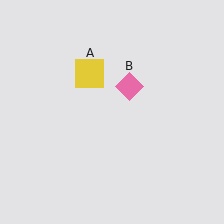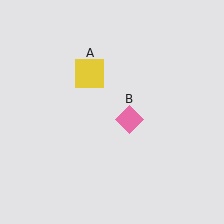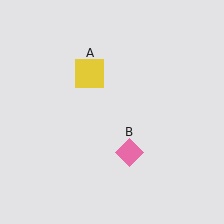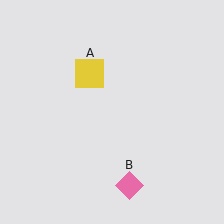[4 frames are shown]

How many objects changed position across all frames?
1 object changed position: pink diamond (object B).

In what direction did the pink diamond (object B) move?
The pink diamond (object B) moved down.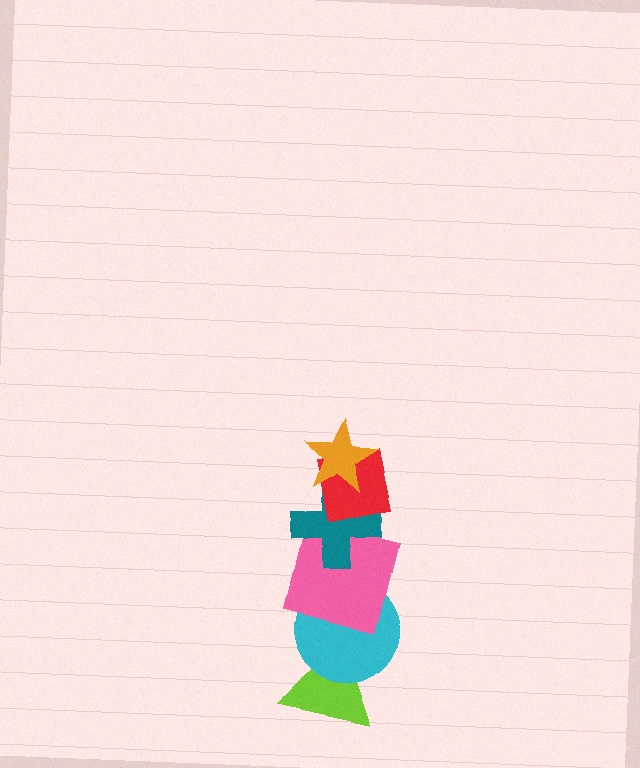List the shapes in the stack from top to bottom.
From top to bottom: the orange star, the red square, the teal cross, the pink square, the cyan circle, the lime triangle.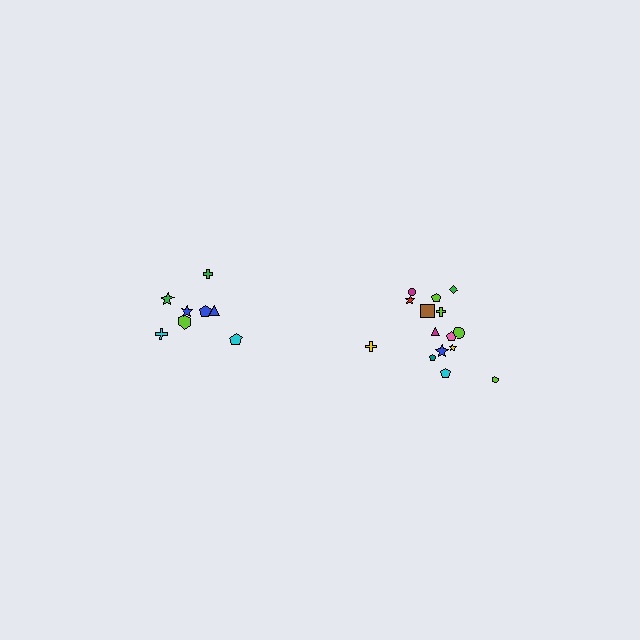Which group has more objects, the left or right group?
The right group.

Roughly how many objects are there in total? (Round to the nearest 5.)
Roughly 25 objects in total.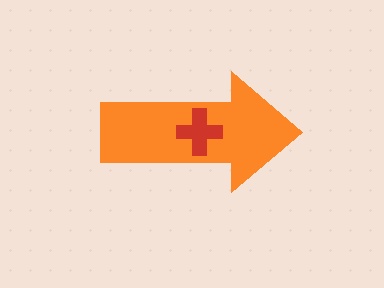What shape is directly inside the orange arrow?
The red cross.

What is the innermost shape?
The red cross.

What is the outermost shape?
The orange arrow.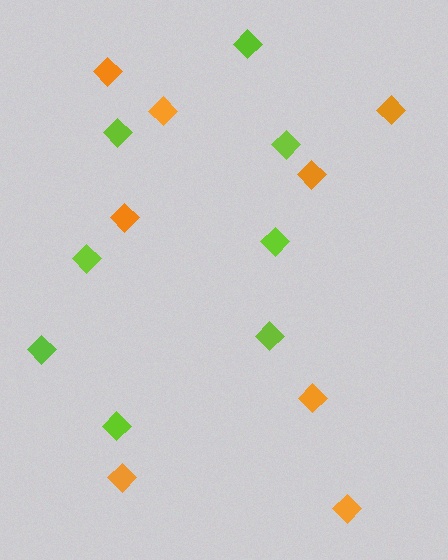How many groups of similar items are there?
There are 2 groups: one group of orange diamonds (8) and one group of lime diamonds (8).